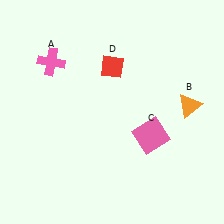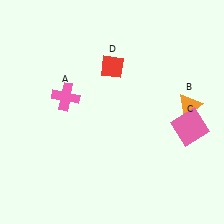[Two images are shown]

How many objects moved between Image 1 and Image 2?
2 objects moved between the two images.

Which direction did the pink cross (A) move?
The pink cross (A) moved down.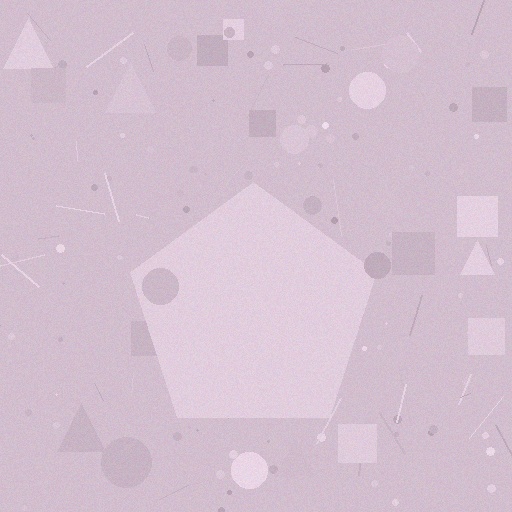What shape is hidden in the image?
A pentagon is hidden in the image.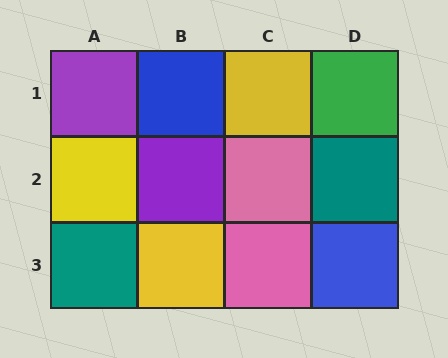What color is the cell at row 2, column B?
Purple.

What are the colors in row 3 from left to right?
Teal, yellow, pink, blue.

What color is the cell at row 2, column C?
Pink.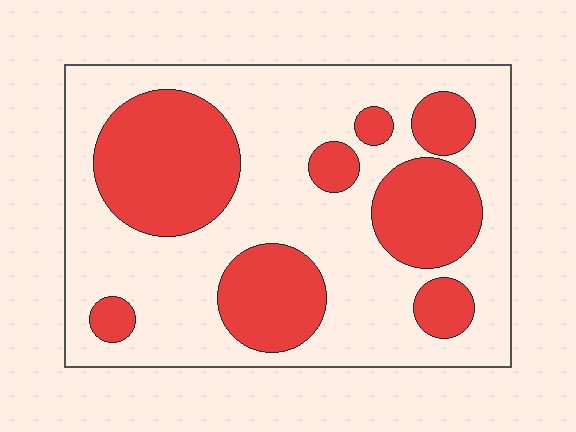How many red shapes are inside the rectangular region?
8.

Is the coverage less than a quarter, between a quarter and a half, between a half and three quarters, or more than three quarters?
Between a quarter and a half.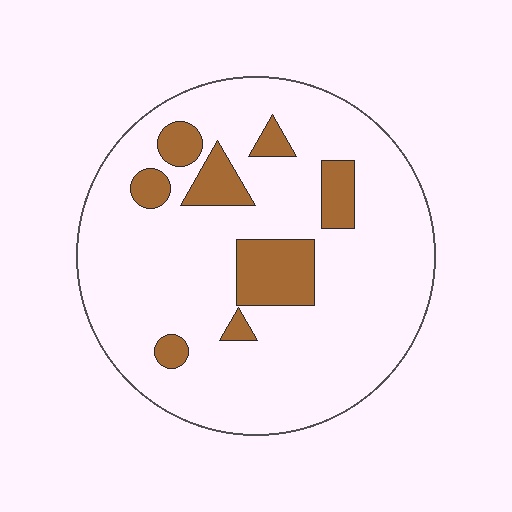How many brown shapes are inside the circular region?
8.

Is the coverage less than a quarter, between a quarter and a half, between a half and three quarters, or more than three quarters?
Less than a quarter.